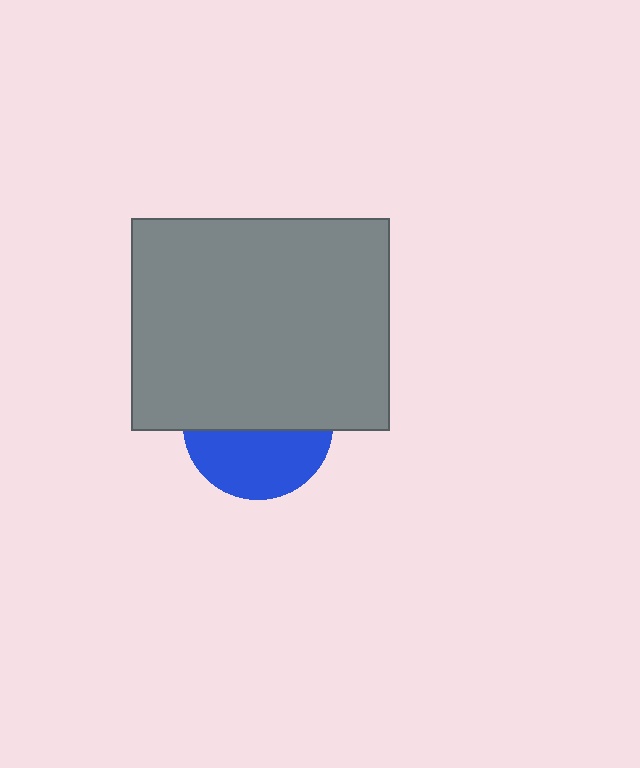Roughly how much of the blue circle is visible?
A small part of it is visible (roughly 44%).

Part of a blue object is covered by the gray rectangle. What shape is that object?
It is a circle.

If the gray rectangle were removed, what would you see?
You would see the complete blue circle.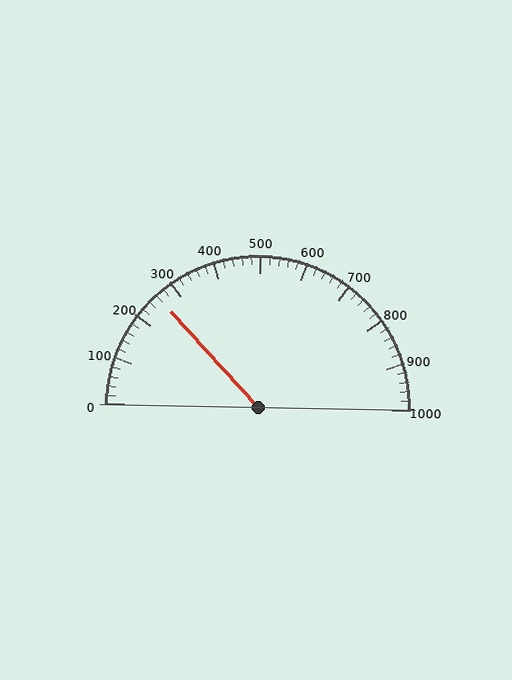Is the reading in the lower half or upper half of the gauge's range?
The reading is in the lower half of the range (0 to 1000).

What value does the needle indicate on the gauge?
The needle indicates approximately 260.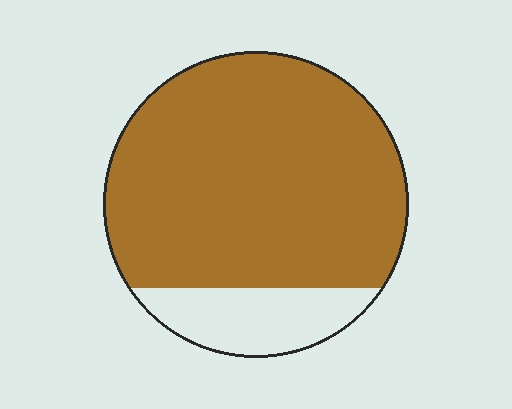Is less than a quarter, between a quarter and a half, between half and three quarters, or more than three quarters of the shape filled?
More than three quarters.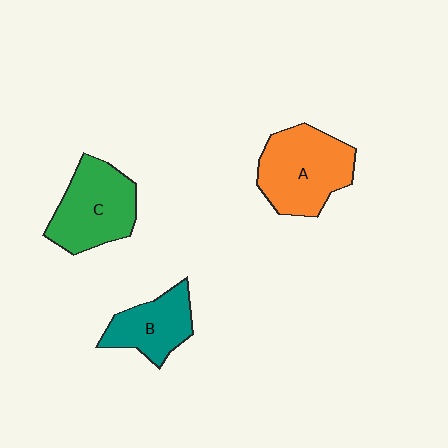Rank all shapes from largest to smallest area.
From largest to smallest: A (orange), C (green), B (teal).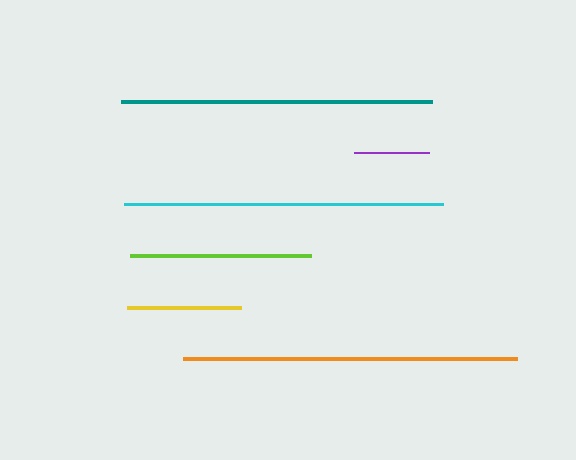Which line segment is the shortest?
The purple line is the shortest at approximately 75 pixels.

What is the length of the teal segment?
The teal segment is approximately 310 pixels long.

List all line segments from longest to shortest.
From longest to shortest: orange, cyan, teal, lime, yellow, purple.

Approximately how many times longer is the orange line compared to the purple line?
The orange line is approximately 4.5 times the length of the purple line.